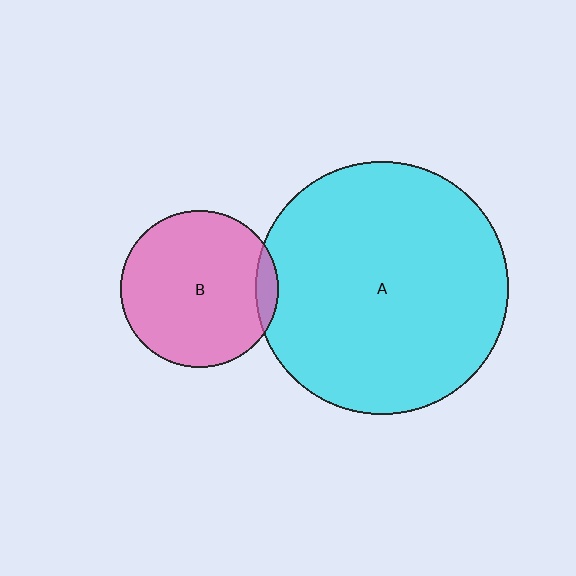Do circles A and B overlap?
Yes.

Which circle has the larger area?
Circle A (cyan).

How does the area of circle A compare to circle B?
Approximately 2.6 times.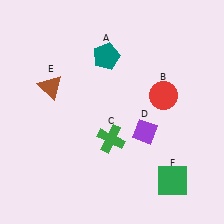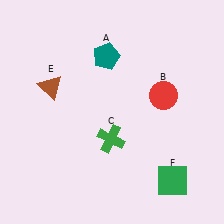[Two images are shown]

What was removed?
The purple diamond (D) was removed in Image 2.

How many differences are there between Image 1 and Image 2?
There is 1 difference between the two images.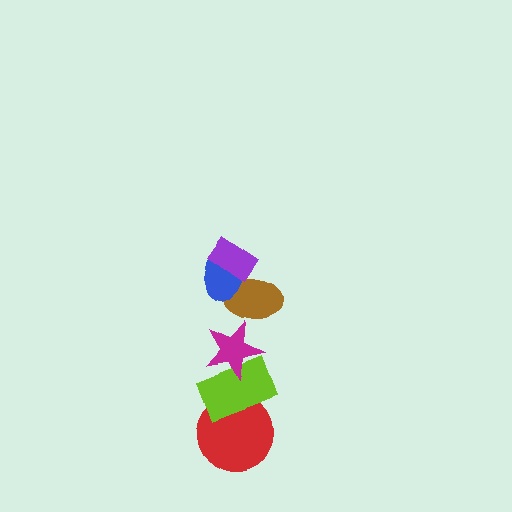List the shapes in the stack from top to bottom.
From top to bottom: the purple rectangle, the blue ellipse, the brown ellipse, the magenta star, the lime rectangle, the red circle.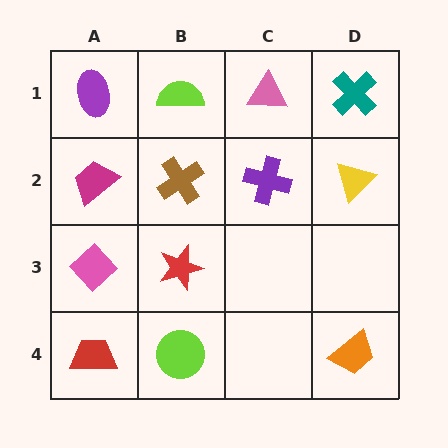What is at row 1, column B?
A lime semicircle.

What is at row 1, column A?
A purple ellipse.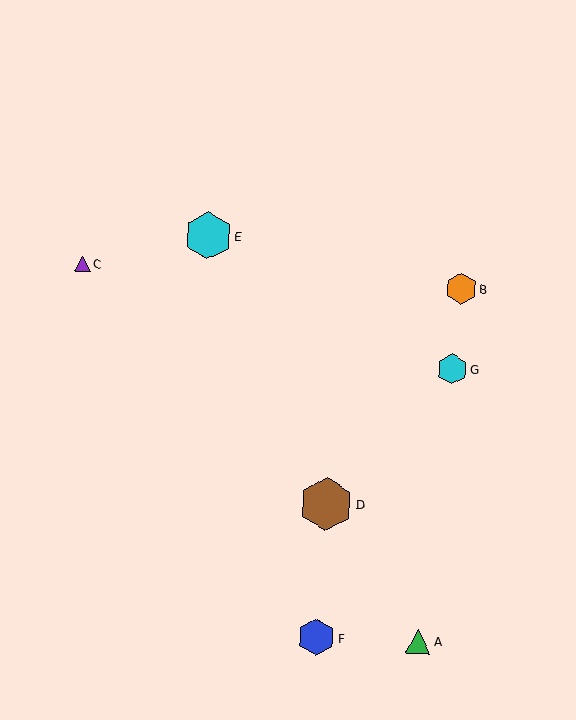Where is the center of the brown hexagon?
The center of the brown hexagon is at (326, 504).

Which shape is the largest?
The brown hexagon (labeled D) is the largest.